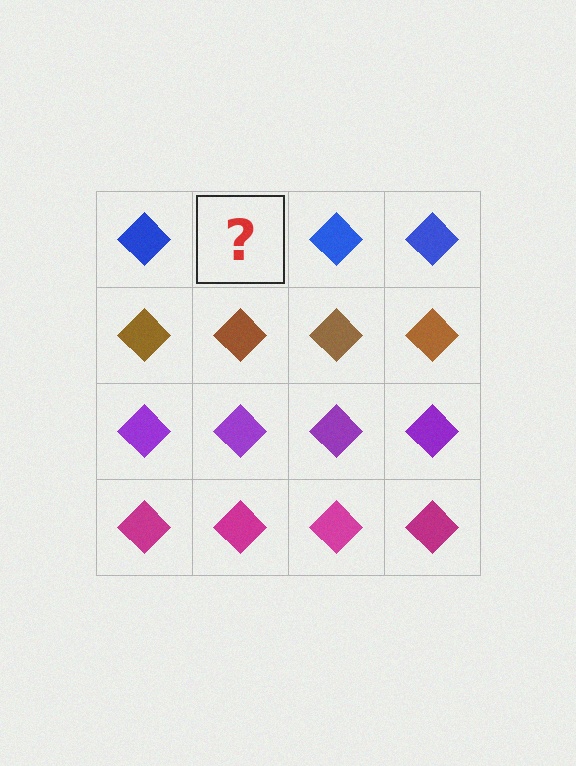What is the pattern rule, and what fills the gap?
The rule is that each row has a consistent color. The gap should be filled with a blue diamond.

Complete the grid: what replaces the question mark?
The question mark should be replaced with a blue diamond.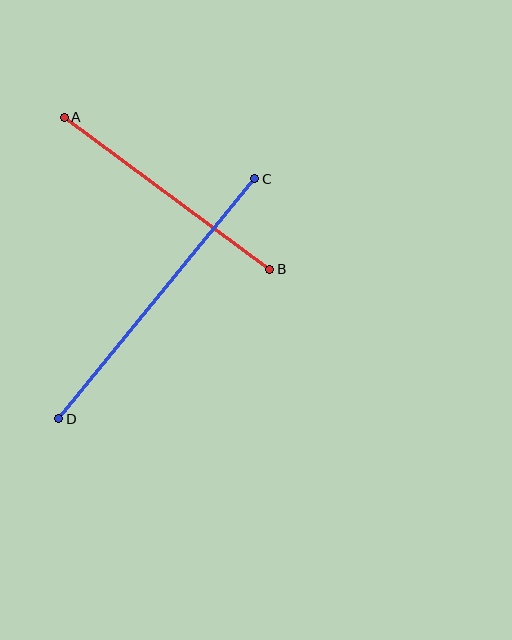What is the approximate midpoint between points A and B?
The midpoint is at approximately (167, 193) pixels.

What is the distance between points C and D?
The distance is approximately 309 pixels.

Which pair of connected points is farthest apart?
Points C and D are farthest apart.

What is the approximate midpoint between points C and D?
The midpoint is at approximately (157, 299) pixels.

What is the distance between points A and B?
The distance is approximately 255 pixels.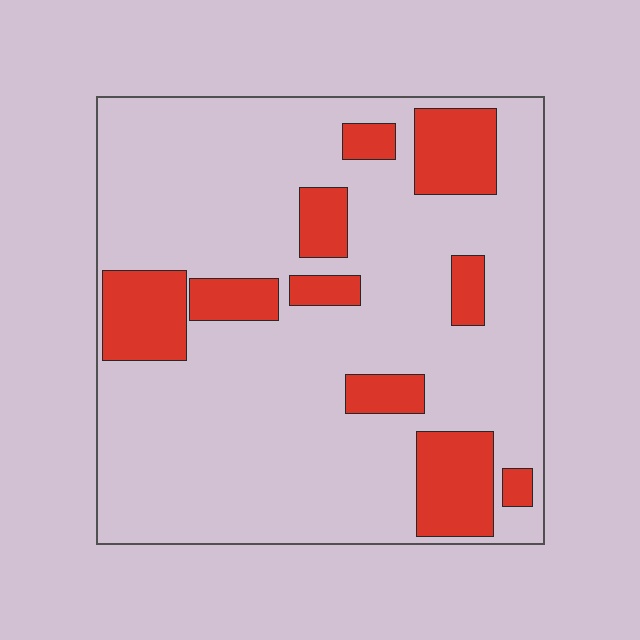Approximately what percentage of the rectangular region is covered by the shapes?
Approximately 20%.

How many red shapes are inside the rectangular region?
10.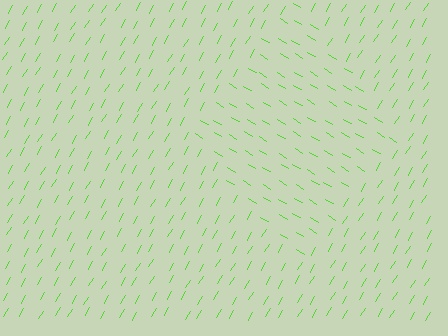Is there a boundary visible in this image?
Yes, there is a texture boundary formed by a change in line orientation.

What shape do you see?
I see a diamond.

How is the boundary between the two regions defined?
The boundary is defined purely by a change in line orientation (approximately 89 degrees difference). All lines are the same color and thickness.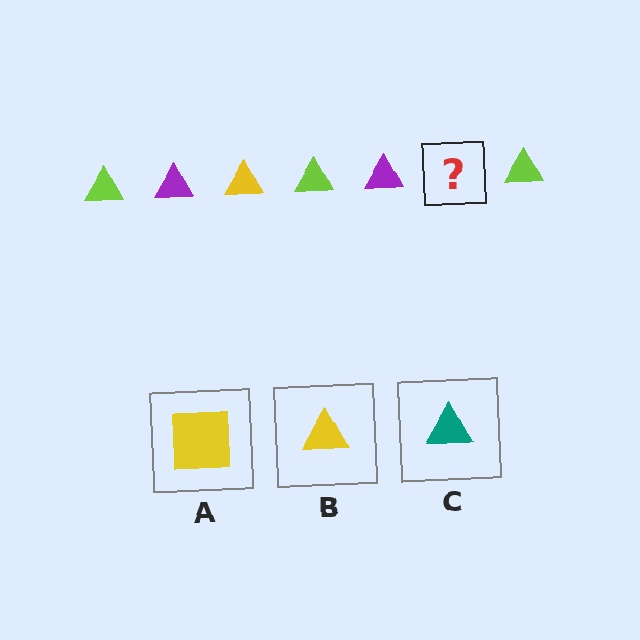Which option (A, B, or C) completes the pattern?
B.